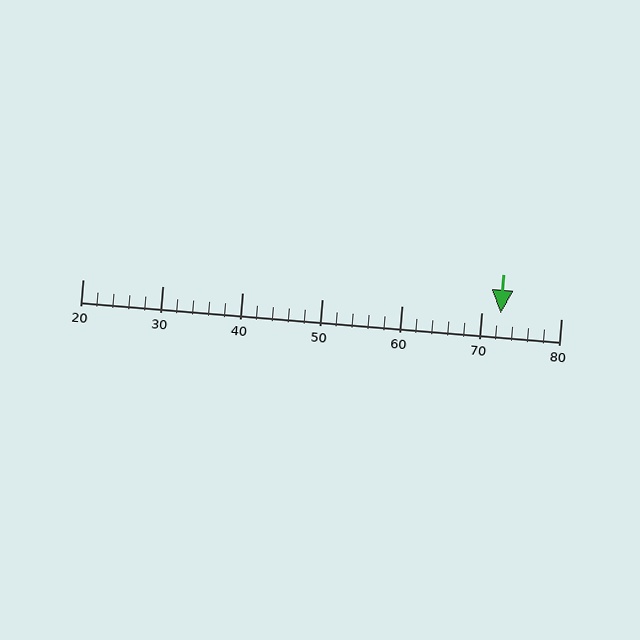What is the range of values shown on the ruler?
The ruler shows values from 20 to 80.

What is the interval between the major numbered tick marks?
The major tick marks are spaced 10 units apart.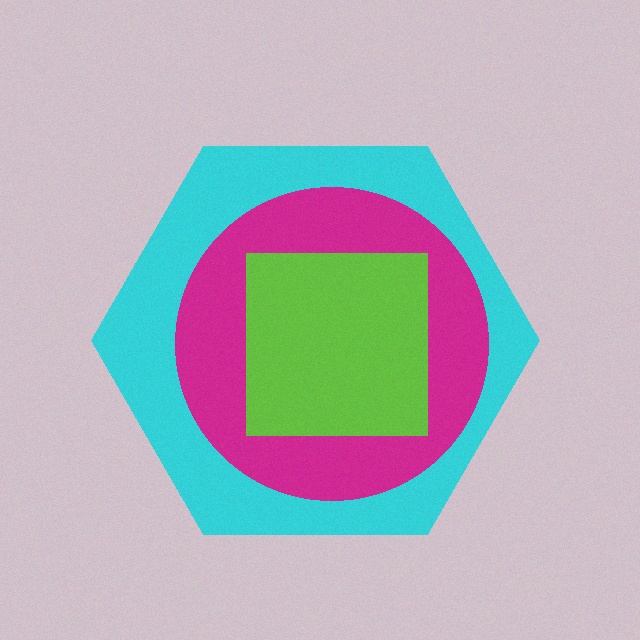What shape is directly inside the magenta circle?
The lime square.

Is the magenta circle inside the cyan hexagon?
Yes.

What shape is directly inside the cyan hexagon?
The magenta circle.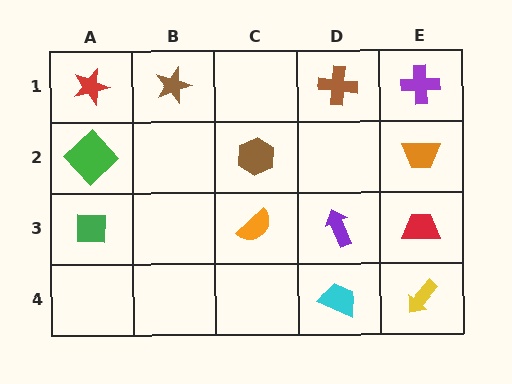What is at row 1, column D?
A brown cross.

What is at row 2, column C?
A brown hexagon.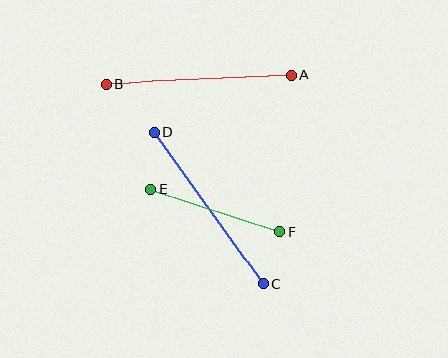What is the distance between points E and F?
The distance is approximately 136 pixels.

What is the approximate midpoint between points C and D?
The midpoint is at approximately (208, 208) pixels.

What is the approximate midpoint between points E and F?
The midpoint is at approximately (215, 211) pixels.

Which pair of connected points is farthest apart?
Points C and D are farthest apart.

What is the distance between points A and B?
The distance is approximately 185 pixels.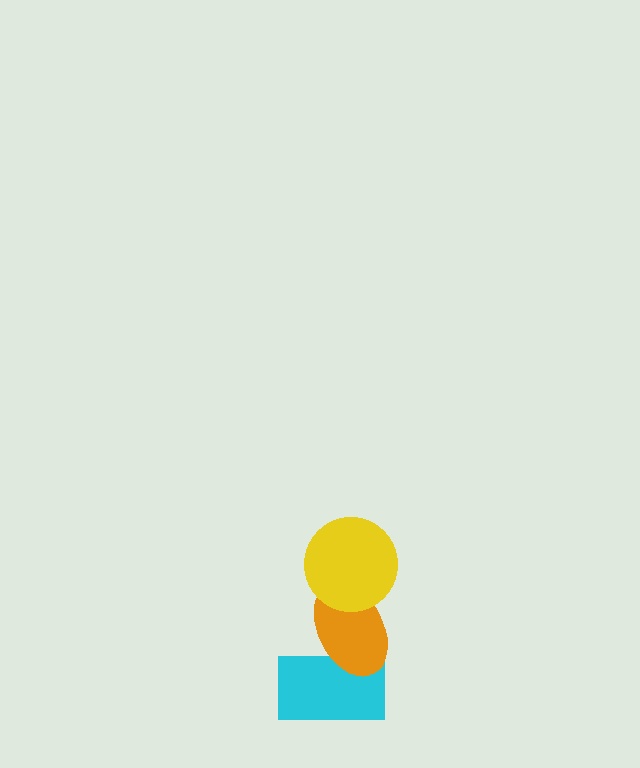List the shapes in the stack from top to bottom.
From top to bottom: the yellow circle, the orange ellipse, the cyan rectangle.